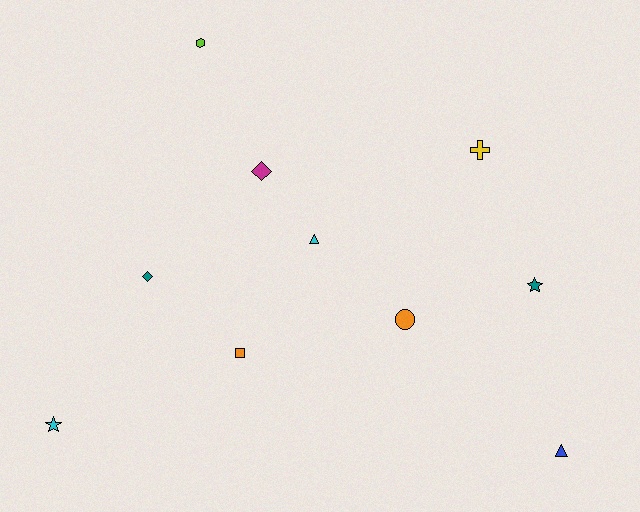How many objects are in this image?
There are 10 objects.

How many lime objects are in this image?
There is 1 lime object.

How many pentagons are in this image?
There are no pentagons.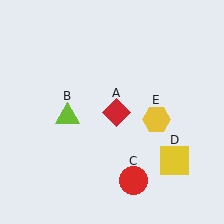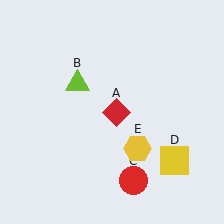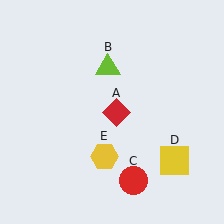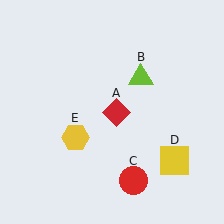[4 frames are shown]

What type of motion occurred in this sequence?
The lime triangle (object B), yellow hexagon (object E) rotated clockwise around the center of the scene.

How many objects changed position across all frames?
2 objects changed position: lime triangle (object B), yellow hexagon (object E).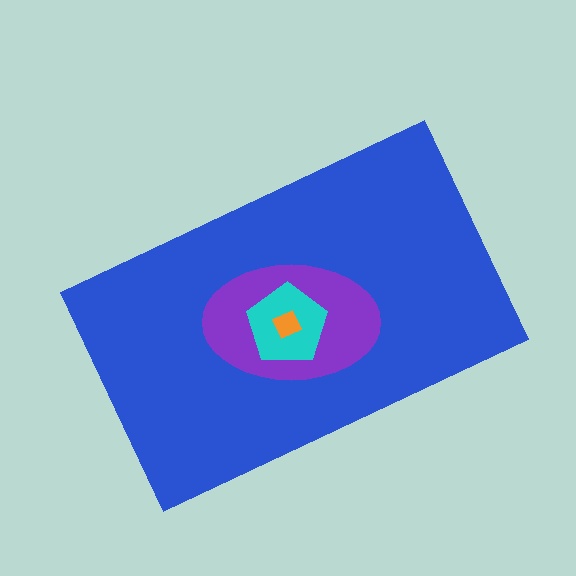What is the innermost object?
The orange square.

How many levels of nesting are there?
4.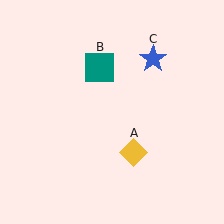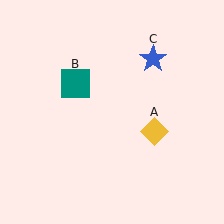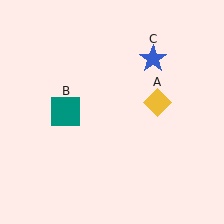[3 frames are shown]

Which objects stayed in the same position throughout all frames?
Blue star (object C) remained stationary.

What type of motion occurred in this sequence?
The yellow diamond (object A), teal square (object B) rotated counterclockwise around the center of the scene.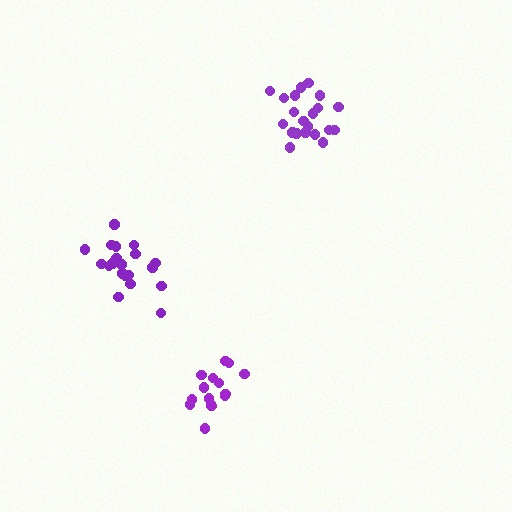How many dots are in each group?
Group 1: 15 dots, Group 2: 21 dots, Group 3: 20 dots (56 total).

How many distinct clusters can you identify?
There are 3 distinct clusters.